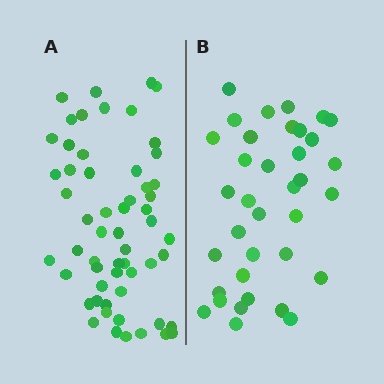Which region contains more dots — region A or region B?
Region A (the left region) has more dots.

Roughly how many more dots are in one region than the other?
Region A has approximately 20 more dots than region B.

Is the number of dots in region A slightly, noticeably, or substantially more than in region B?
Region A has substantially more. The ratio is roughly 1.6 to 1.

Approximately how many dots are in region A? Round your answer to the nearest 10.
About 60 dots. (The exact count is 57, which rounds to 60.)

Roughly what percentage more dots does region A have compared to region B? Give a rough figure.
About 60% more.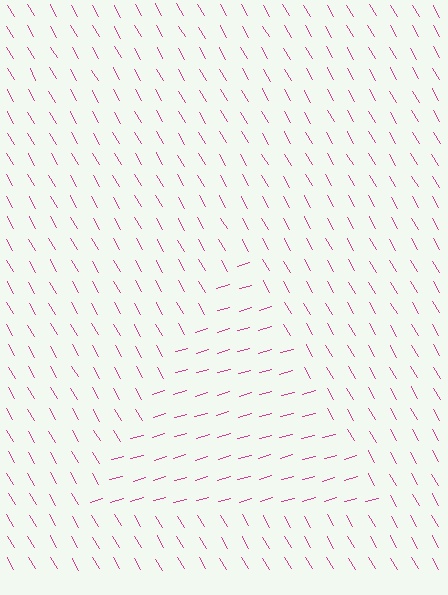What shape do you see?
I see a triangle.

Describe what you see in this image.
The image is filled with small magenta line segments. A triangle region in the image has lines oriented differently from the surrounding lines, creating a visible texture boundary.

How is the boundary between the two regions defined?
The boundary is defined purely by a change in line orientation (approximately 76 degrees difference). All lines are the same color and thickness.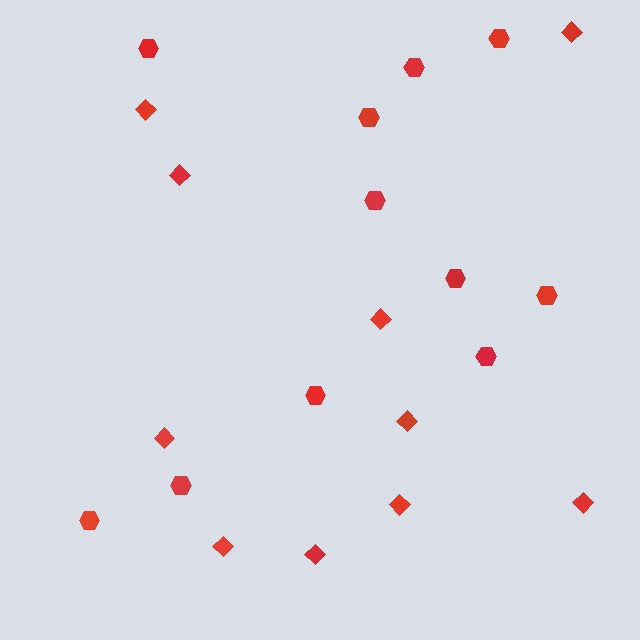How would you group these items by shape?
There are 2 groups: one group of diamonds (10) and one group of hexagons (11).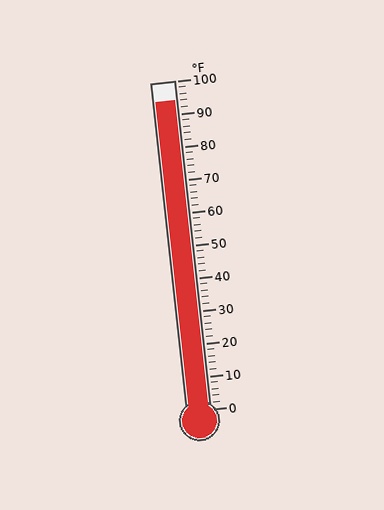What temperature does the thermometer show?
The thermometer shows approximately 94°F.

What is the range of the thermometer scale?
The thermometer scale ranges from 0°F to 100°F.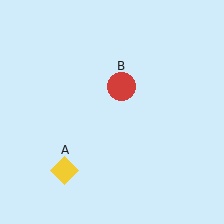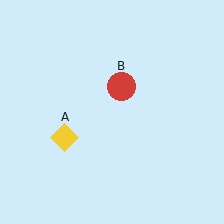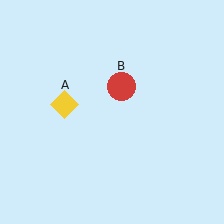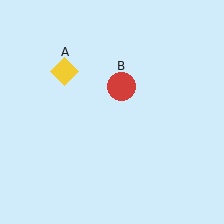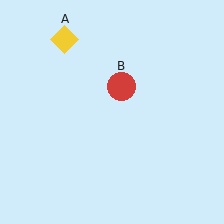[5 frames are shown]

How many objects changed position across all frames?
1 object changed position: yellow diamond (object A).